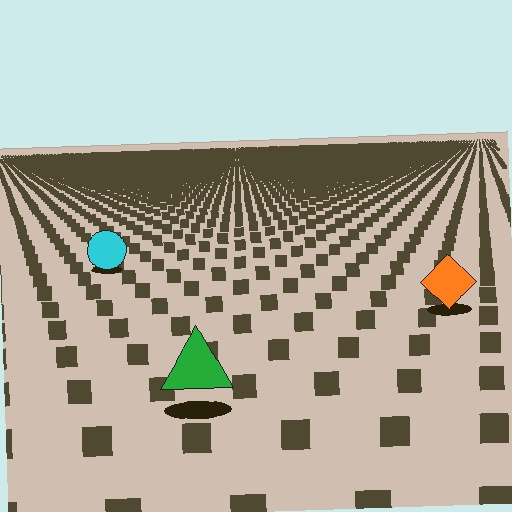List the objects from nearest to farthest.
From nearest to farthest: the green triangle, the orange diamond, the cyan circle.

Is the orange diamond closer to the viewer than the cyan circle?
Yes. The orange diamond is closer — you can tell from the texture gradient: the ground texture is coarser near it.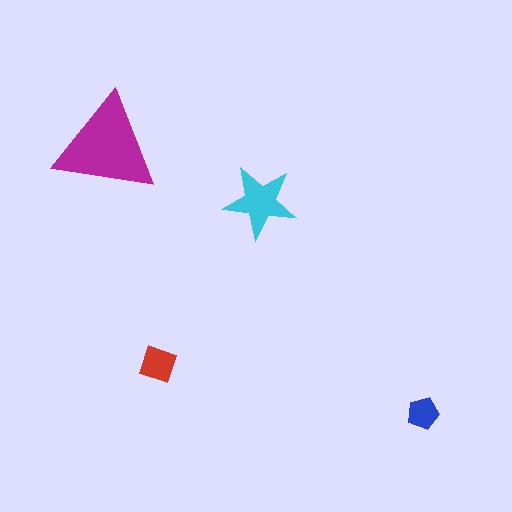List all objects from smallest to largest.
The blue pentagon, the red diamond, the cyan star, the magenta triangle.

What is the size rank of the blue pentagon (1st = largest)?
4th.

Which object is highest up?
The magenta triangle is topmost.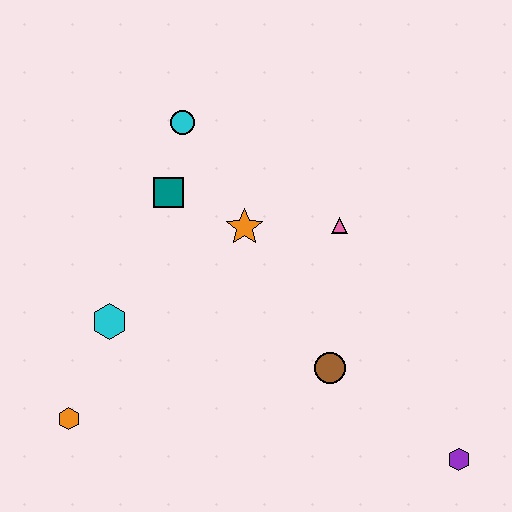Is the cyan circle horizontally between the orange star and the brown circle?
No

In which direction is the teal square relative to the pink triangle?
The teal square is to the left of the pink triangle.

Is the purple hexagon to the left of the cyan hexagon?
No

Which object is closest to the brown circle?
The pink triangle is closest to the brown circle.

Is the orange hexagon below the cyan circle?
Yes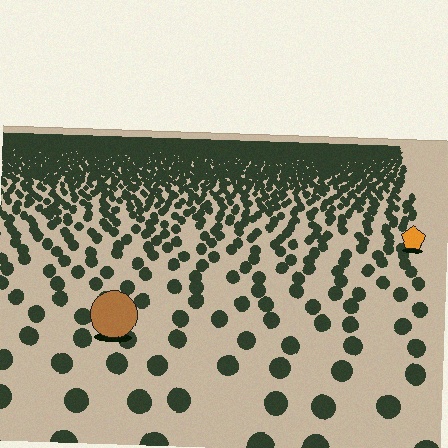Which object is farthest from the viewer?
The orange pentagon is farthest from the viewer. It appears smaller and the ground texture around it is denser.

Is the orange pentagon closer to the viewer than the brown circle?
No. The brown circle is closer — you can tell from the texture gradient: the ground texture is coarser near it.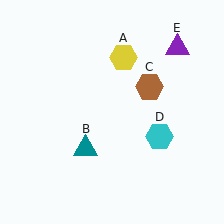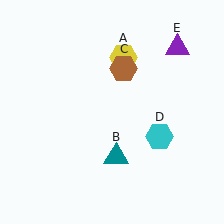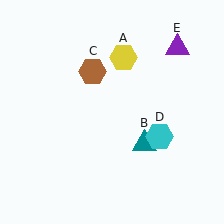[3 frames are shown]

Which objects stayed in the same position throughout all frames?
Yellow hexagon (object A) and cyan hexagon (object D) and purple triangle (object E) remained stationary.